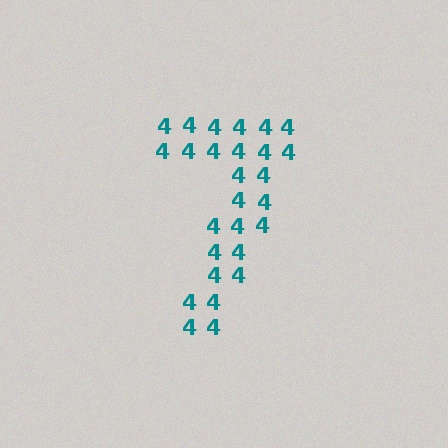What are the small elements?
The small elements are digit 4's.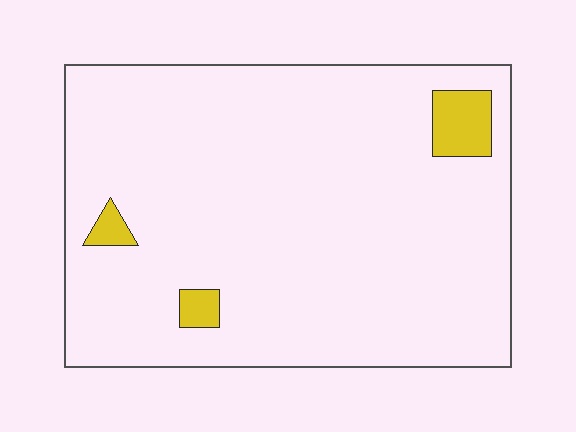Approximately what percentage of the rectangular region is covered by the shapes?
Approximately 5%.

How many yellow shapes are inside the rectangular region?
3.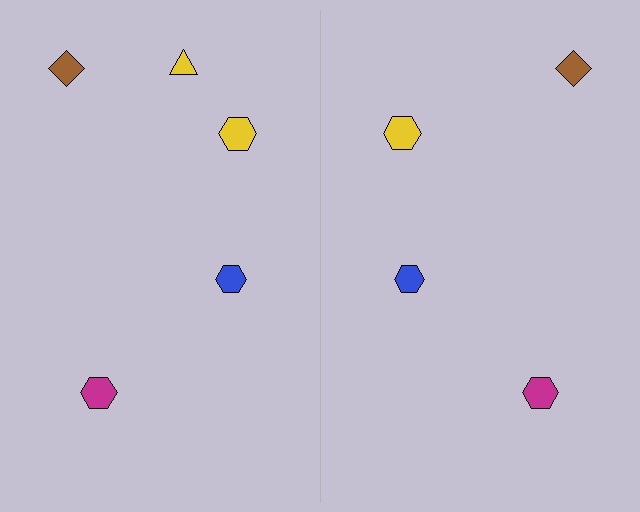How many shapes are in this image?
There are 9 shapes in this image.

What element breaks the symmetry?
A yellow triangle is missing from the right side.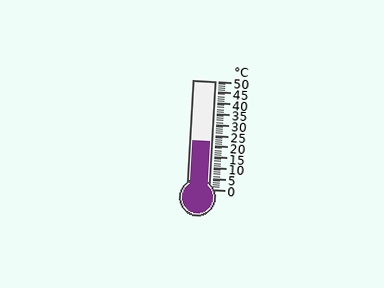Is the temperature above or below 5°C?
The temperature is above 5°C.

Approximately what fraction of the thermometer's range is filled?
The thermometer is filled to approximately 45% of its range.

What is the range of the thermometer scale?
The thermometer scale ranges from 0°C to 50°C.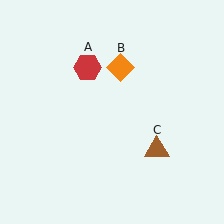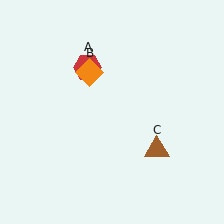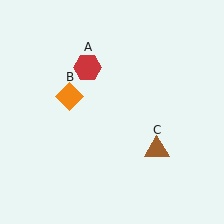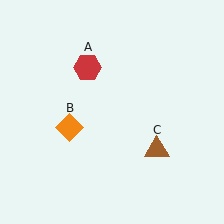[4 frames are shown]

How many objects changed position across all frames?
1 object changed position: orange diamond (object B).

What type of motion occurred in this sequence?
The orange diamond (object B) rotated counterclockwise around the center of the scene.